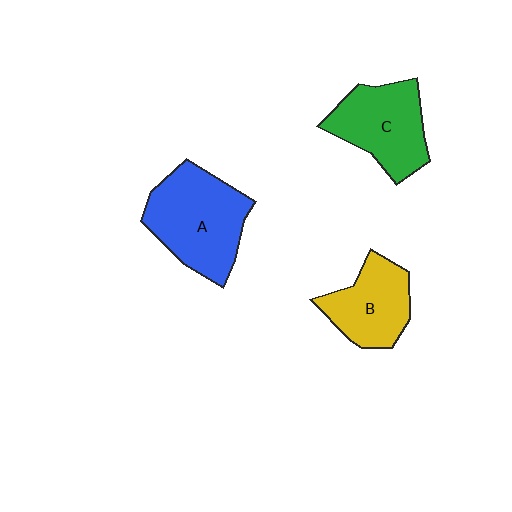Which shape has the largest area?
Shape A (blue).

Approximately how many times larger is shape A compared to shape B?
Approximately 1.4 times.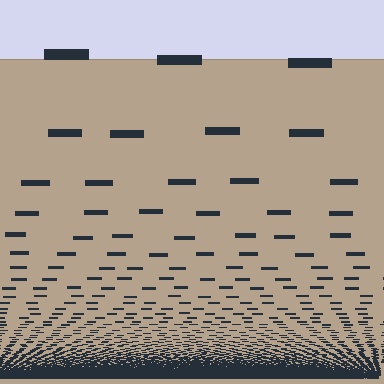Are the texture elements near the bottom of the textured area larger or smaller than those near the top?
Smaller. The gradient is inverted — elements near the bottom are smaller and denser.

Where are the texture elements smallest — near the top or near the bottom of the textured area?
Near the bottom.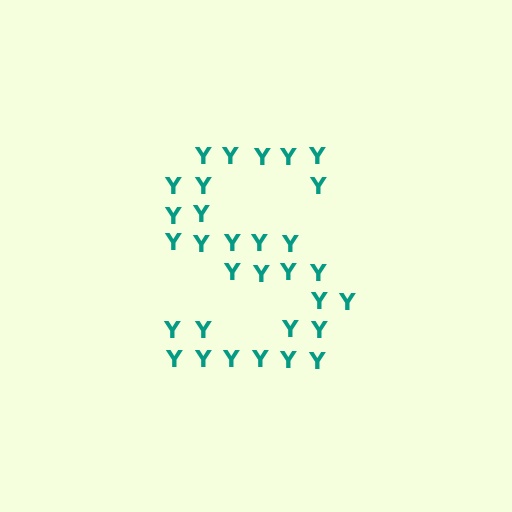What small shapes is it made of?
It is made of small letter Y's.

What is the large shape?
The large shape is the letter S.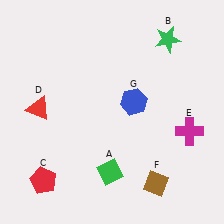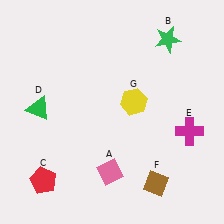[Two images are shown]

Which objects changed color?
A changed from green to pink. D changed from red to green. G changed from blue to yellow.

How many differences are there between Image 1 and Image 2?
There are 3 differences between the two images.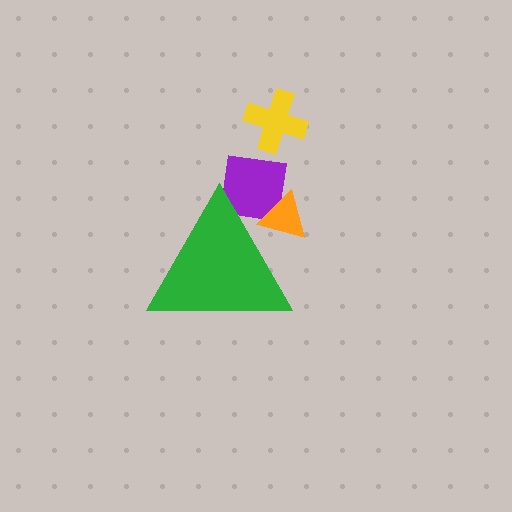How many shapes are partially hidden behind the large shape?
2 shapes are partially hidden.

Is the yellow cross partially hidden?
No, the yellow cross is fully visible.